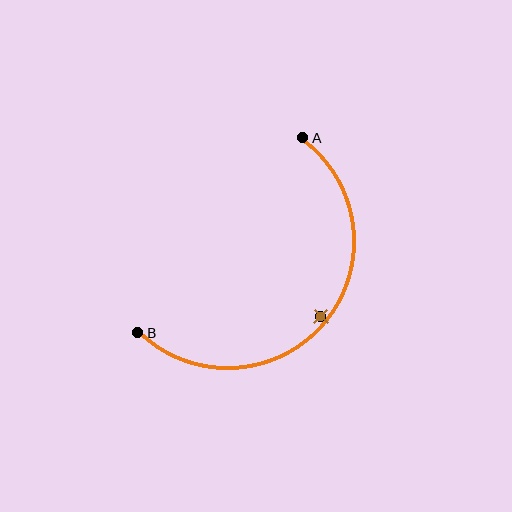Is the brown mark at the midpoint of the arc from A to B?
No — the brown mark does not lie on the arc at all. It sits slightly inside the curve.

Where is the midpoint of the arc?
The arc midpoint is the point on the curve farthest from the straight line joining A and B. It sits below and to the right of that line.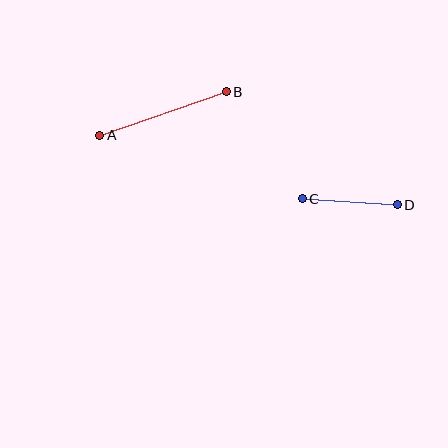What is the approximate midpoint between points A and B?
The midpoint is at approximately (163, 114) pixels.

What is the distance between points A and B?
The distance is approximately 133 pixels.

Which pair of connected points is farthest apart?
Points A and B are farthest apart.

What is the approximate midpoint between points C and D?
The midpoint is at approximately (350, 202) pixels.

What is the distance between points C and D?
The distance is approximately 95 pixels.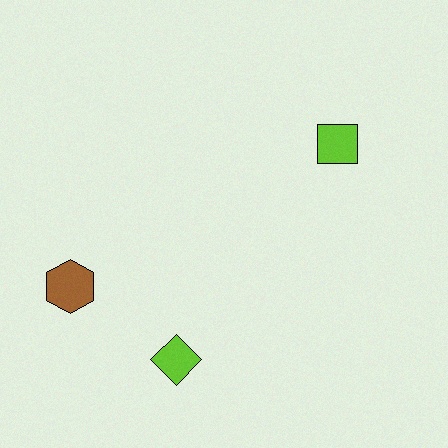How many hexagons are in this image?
There is 1 hexagon.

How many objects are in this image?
There are 3 objects.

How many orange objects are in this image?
There are no orange objects.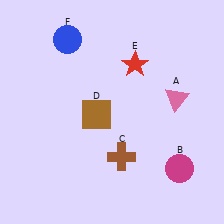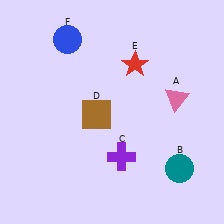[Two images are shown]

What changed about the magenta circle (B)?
In Image 1, B is magenta. In Image 2, it changed to teal.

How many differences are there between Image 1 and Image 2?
There are 2 differences between the two images.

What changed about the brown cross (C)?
In Image 1, C is brown. In Image 2, it changed to purple.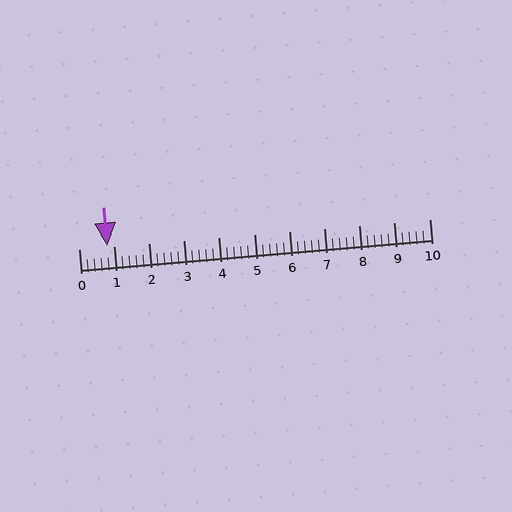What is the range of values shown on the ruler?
The ruler shows values from 0 to 10.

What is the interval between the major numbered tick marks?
The major tick marks are spaced 1 units apart.